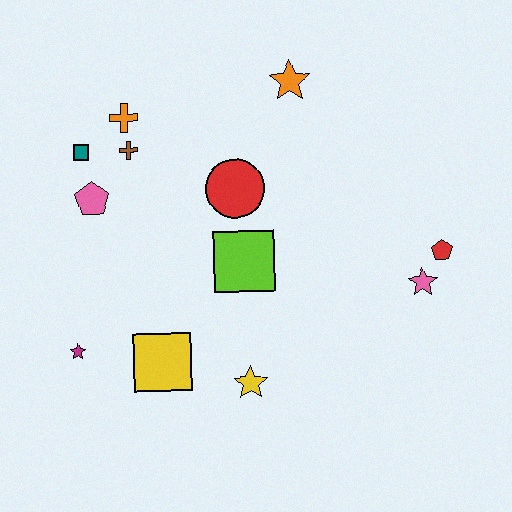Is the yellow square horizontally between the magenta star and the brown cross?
No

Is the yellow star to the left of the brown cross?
No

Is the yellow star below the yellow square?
Yes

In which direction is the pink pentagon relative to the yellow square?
The pink pentagon is above the yellow square.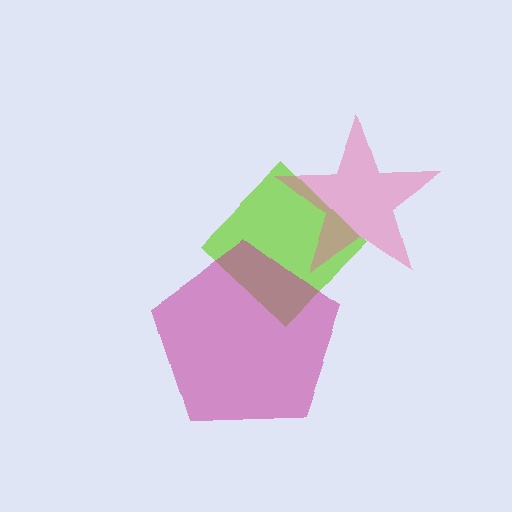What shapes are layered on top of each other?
The layered shapes are: a lime diamond, a magenta pentagon, a pink star.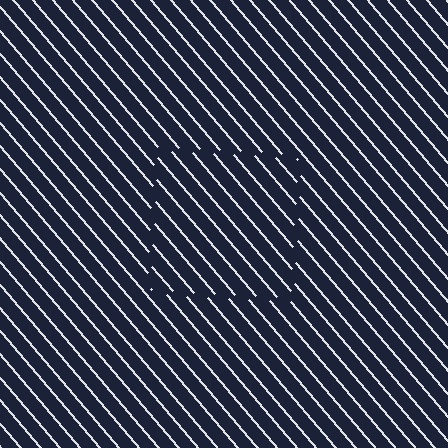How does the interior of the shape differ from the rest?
The interior of the shape contains the same grating, shifted by half a period — the contour is defined by the phase discontinuity where line-ends from the inner and outer gratings abut.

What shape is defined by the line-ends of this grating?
An illusory square. The interior of the shape contains the same grating, shifted by half a period — the contour is defined by the phase discontinuity where line-ends from the inner and outer gratings abut.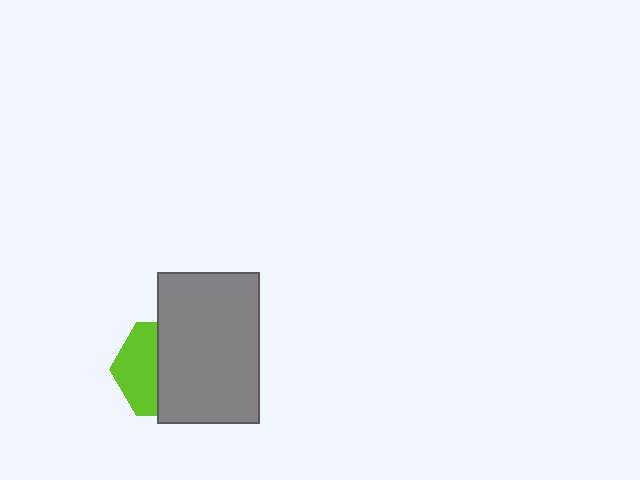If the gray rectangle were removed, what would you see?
You would see the complete lime hexagon.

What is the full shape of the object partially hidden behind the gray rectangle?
The partially hidden object is a lime hexagon.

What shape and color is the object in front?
The object in front is a gray rectangle.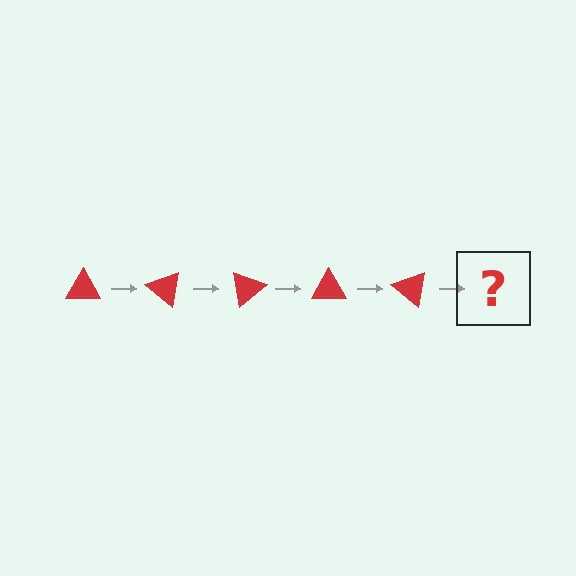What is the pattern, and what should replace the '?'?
The pattern is that the triangle rotates 40 degrees each step. The '?' should be a red triangle rotated 200 degrees.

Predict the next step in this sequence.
The next step is a red triangle rotated 200 degrees.